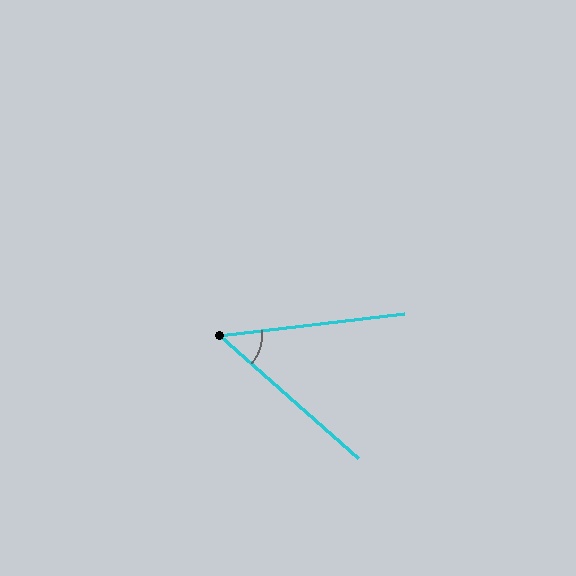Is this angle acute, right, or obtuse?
It is acute.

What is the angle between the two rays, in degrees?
Approximately 48 degrees.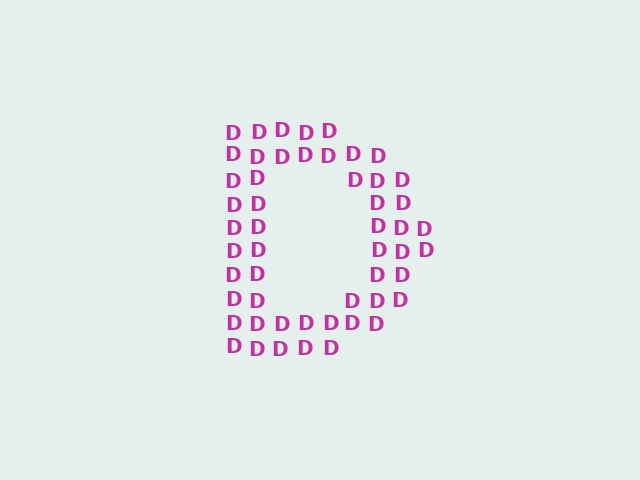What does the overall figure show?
The overall figure shows the letter D.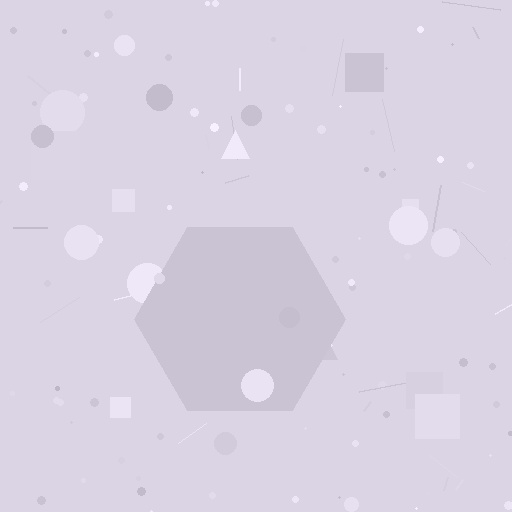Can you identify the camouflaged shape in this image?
The camouflaged shape is a hexagon.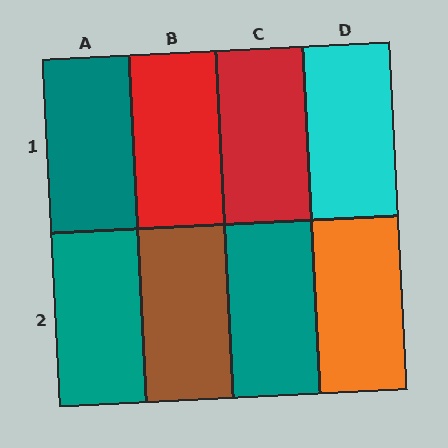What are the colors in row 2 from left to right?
Teal, brown, teal, orange.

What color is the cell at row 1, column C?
Red.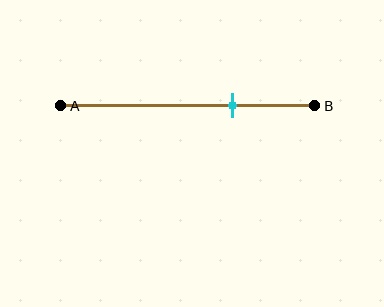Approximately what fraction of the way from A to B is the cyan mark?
The cyan mark is approximately 70% of the way from A to B.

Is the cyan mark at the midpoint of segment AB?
No, the mark is at about 70% from A, not at the 50% midpoint.